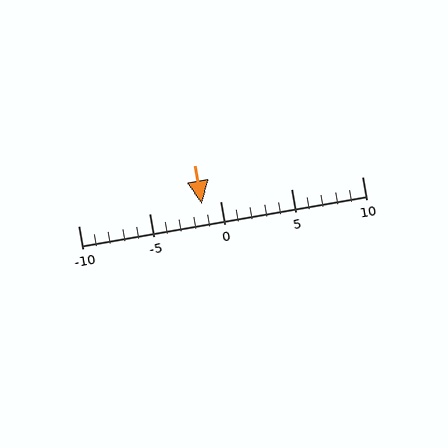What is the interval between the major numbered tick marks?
The major tick marks are spaced 5 units apart.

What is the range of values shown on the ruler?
The ruler shows values from -10 to 10.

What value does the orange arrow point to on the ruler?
The orange arrow points to approximately -1.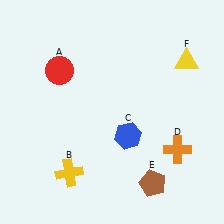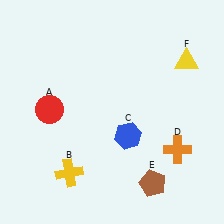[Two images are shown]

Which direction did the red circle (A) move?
The red circle (A) moved down.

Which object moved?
The red circle (A) moved down.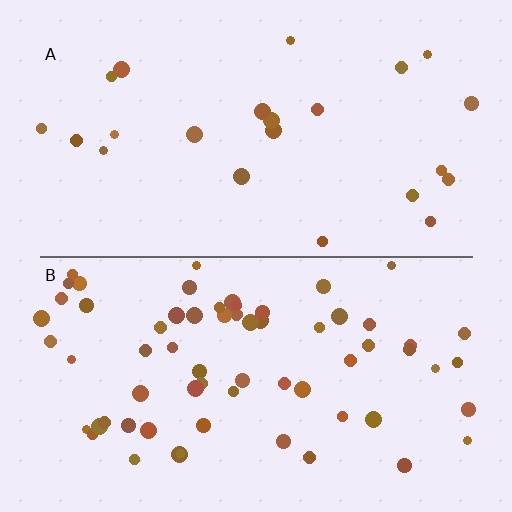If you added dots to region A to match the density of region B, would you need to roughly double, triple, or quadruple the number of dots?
Approximately triple.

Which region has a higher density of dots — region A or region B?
B (the bottom).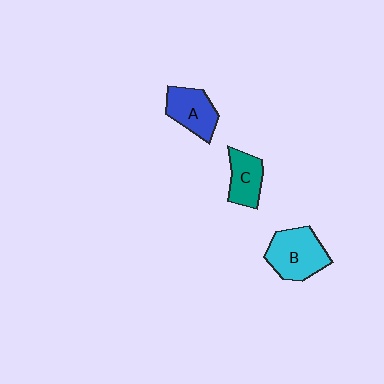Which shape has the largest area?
Shape B (cyan).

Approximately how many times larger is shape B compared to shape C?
Approximately 1.5 times.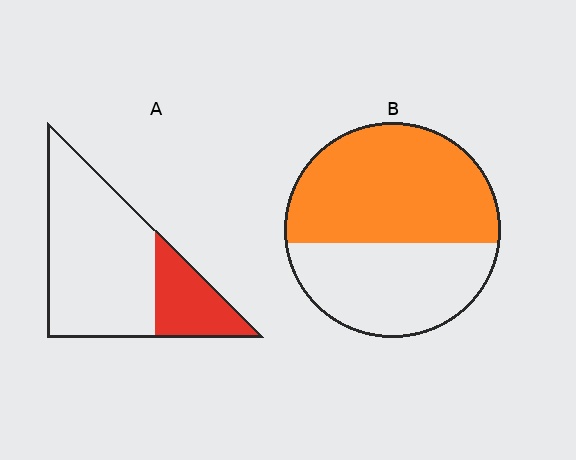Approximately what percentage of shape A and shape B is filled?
A is approximately 25% and B is approximately 60%.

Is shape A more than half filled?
No.